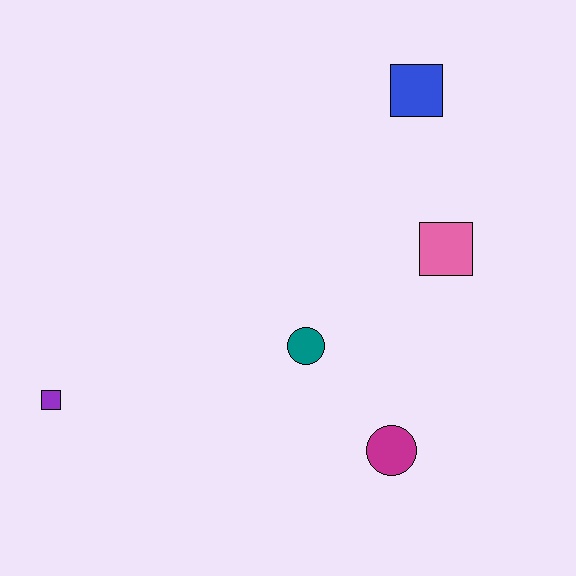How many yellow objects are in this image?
There are no yellow objects.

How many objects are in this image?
There are 5 objects.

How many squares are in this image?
There are 3 squares.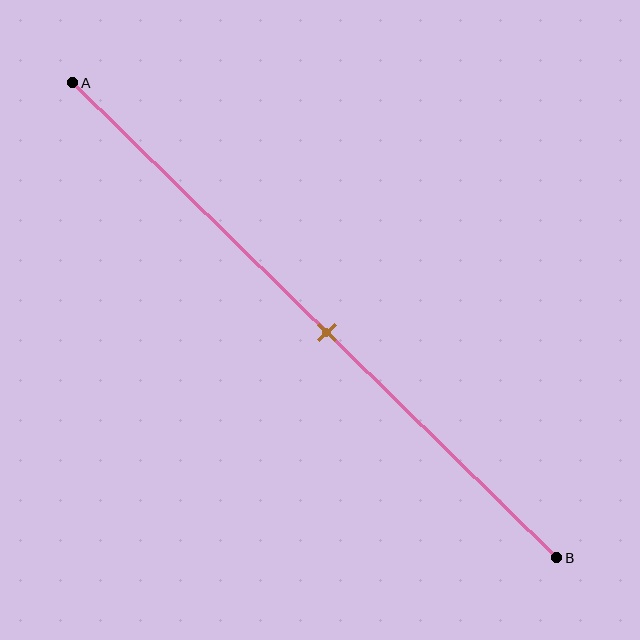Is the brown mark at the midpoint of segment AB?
Yes, the mark is approximately at the midpoint.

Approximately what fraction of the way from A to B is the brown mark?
The brown mark is approximately 55% of the way from A to B.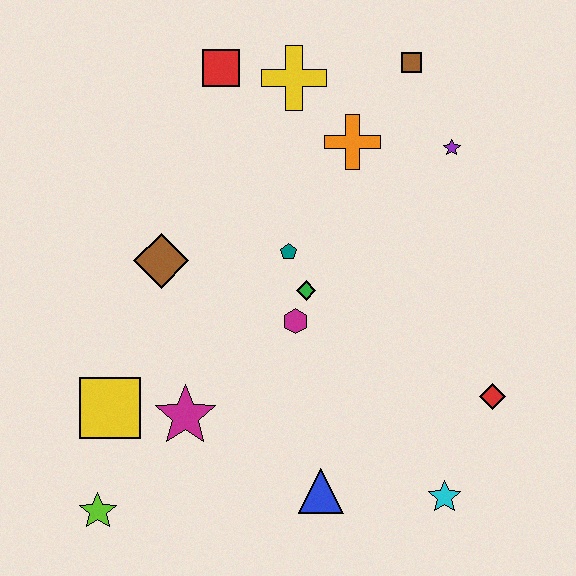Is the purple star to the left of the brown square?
No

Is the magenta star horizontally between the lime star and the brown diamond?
No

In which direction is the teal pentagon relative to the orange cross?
The teal pentagon is below the orange cross.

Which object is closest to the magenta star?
The yellow square is closest to the magenta star.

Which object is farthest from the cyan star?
The red square is farthest from the cyan star.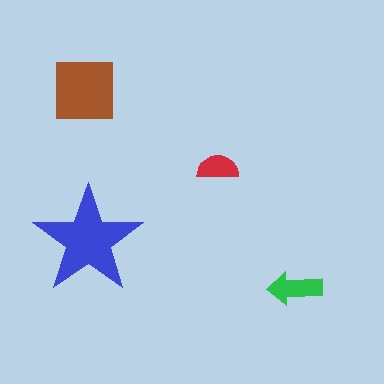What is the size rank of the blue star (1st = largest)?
1st.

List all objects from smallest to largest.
The red semicircle, the green arrow, the brown square, the blue star.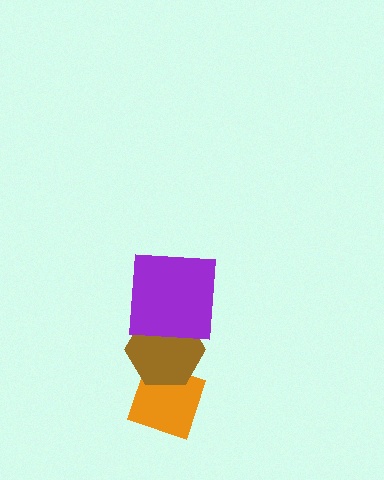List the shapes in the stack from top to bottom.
From top to bottom: the purple square, the brown hexagon, the orange diamond.